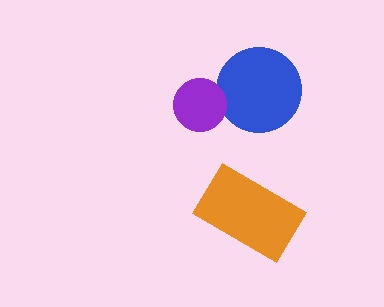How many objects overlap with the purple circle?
1 object overlaps with the purple circle.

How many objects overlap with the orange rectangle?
0 objects overlap with the orange rectangle.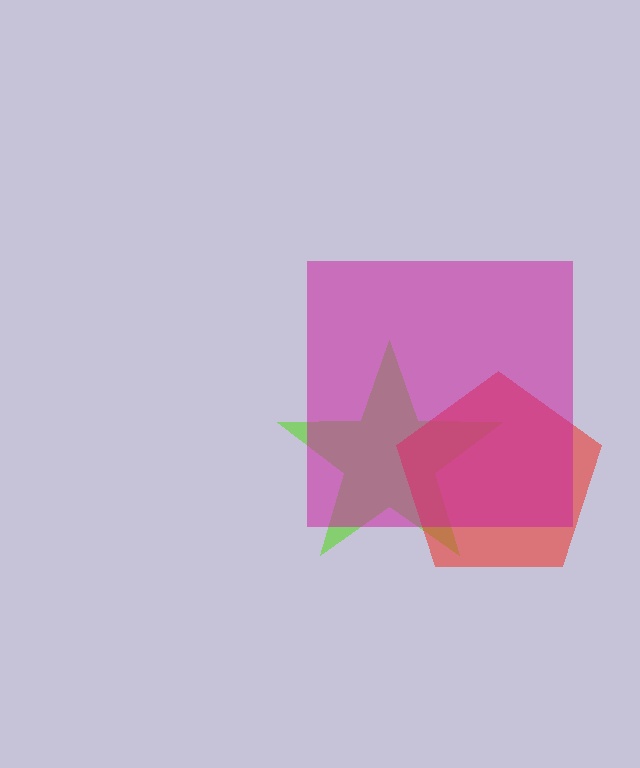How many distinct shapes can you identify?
There are 3 distinct shapes: a lime star, a red pentagon, a magenta square.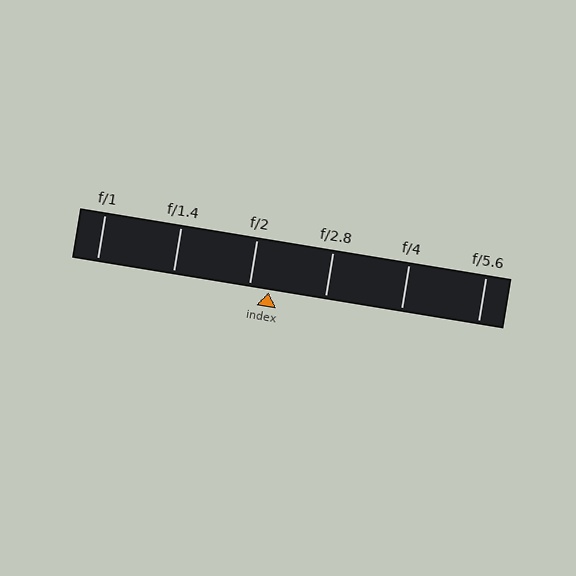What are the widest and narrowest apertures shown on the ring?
The widest aperture shown is f/1 and the narrowest is f/5.6.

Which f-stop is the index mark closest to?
The index mark is closest to f/2.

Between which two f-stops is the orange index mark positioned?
The index mark is between f/2 and f/2.8.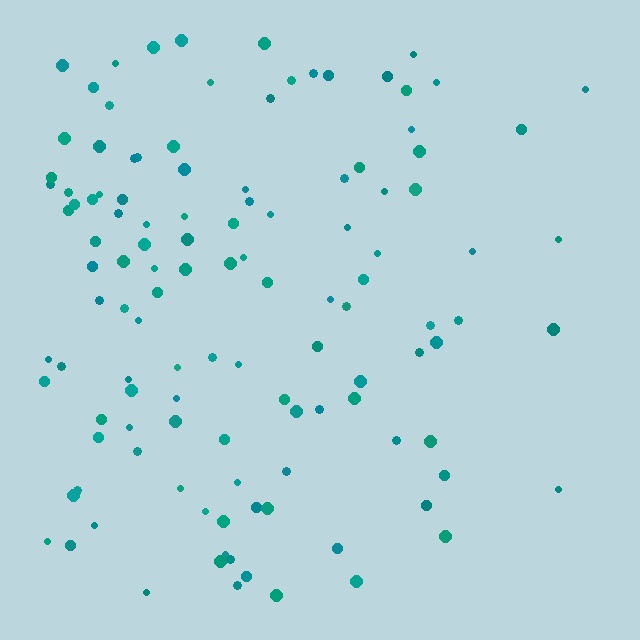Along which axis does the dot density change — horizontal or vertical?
Horizontal.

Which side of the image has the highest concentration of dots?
The left.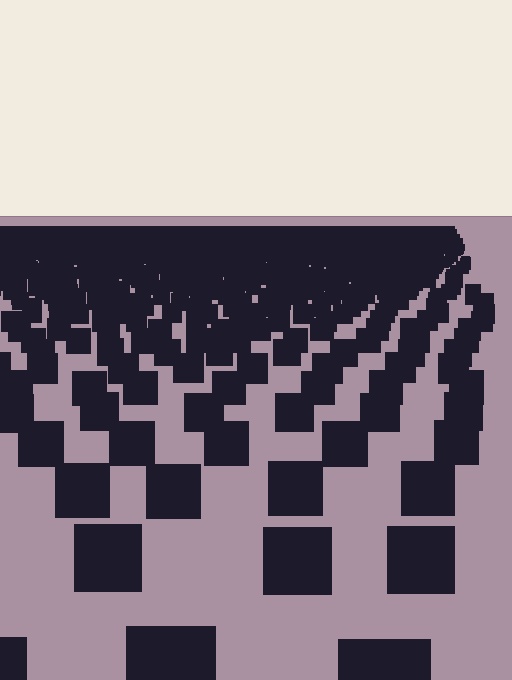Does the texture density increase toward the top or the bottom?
Density increases toward the top.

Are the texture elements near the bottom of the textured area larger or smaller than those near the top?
Larger. Near the bottom, elements are closer to the viewer and appear at a bigger on-screen size.